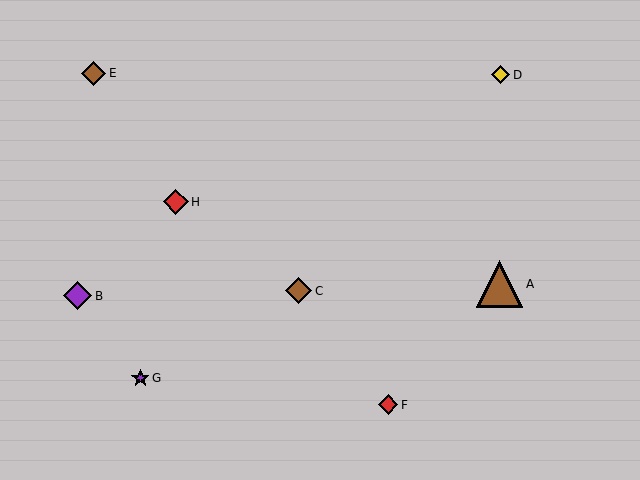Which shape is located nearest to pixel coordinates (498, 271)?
The brown triangle (labeled A) at (499, 284) is nearest to that location.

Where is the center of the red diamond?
The center of the red diamond is at (388, 405).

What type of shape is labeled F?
Shape F is a red diamond.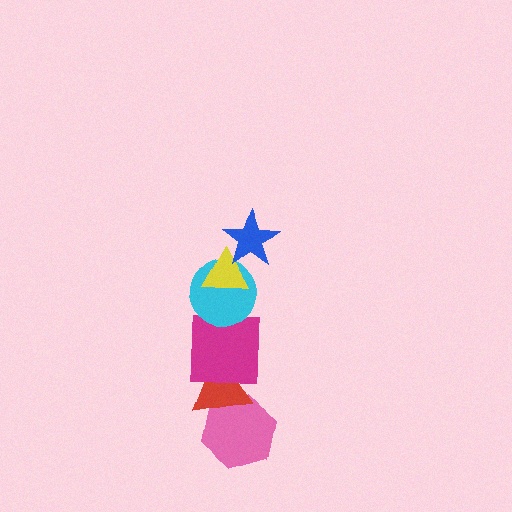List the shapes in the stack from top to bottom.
From top to bottom: the blue star, the yellow triangle, the cyan circle, the magenta square, the red triangle, the pink hexagon.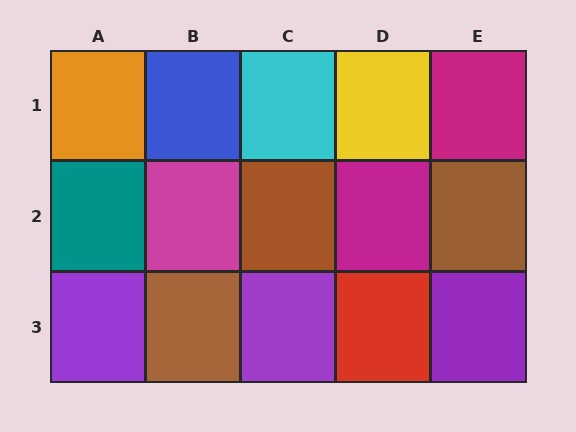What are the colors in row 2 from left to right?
Teal, magenta, brown, magenta, brown.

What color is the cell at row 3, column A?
Purple.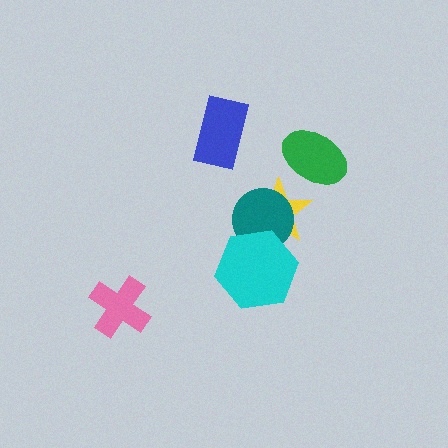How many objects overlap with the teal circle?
2 objects overlap with the teal circle.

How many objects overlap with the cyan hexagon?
2 objects overlap with the cyan hexagon.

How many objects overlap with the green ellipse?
0 objects overlap with the green ellipse.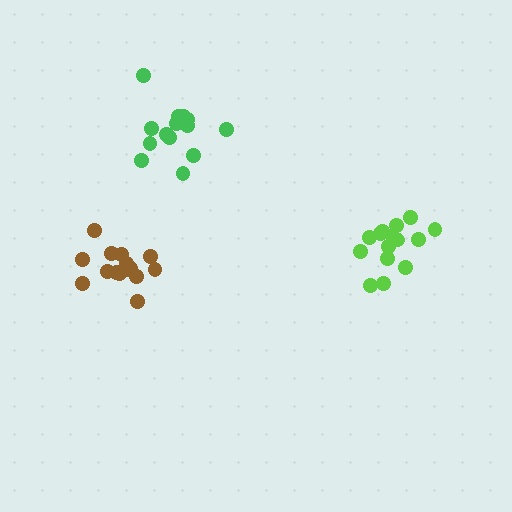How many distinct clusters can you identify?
There are 3 distinct clusters.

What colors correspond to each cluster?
The clusters are colored: lime, green, brown.